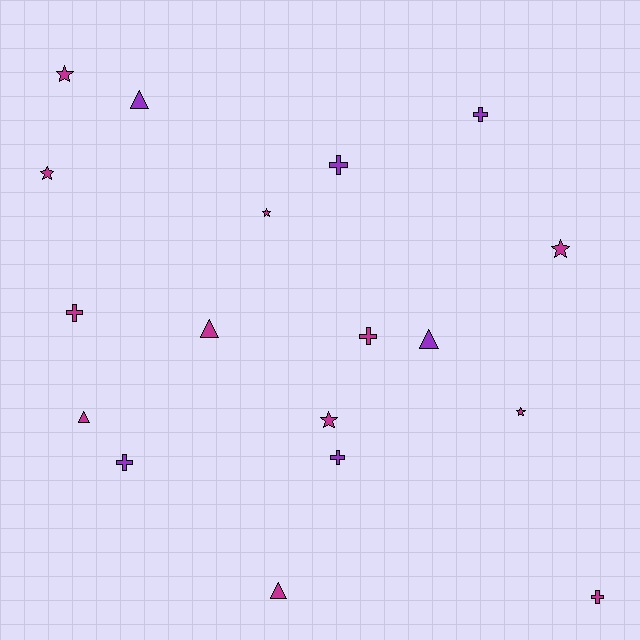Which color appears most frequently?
Magenta, with 12 objects.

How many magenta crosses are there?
There are 3 magenta crosses.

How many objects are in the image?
There are 18 objects.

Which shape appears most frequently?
Cross, with 7 objects.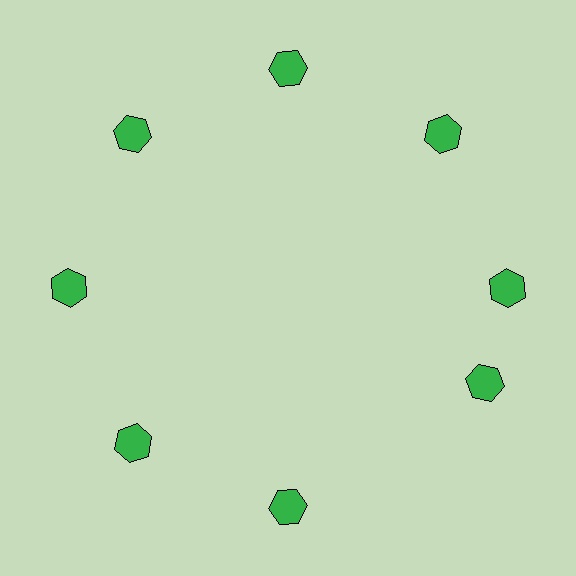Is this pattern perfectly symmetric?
No. The 8 green hexagons are arranged in a ring, but one element near the 4 o'clock position is rotated out of alignment along the ring, breaking the 8-fold rotational symmetry.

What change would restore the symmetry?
The symmetry would be restored by rotating it back into even spacing with its neighbors so that all 8 hexagons sit at equal angles and equal distance from the center.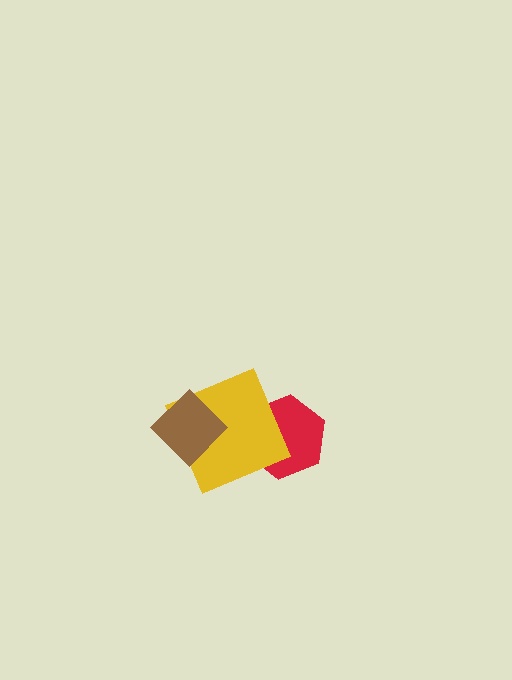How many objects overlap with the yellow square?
2 objects overlap with the yellow square.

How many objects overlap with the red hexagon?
1 object overlaps with the red hexagon.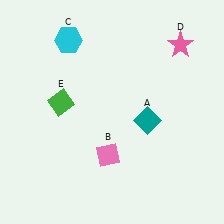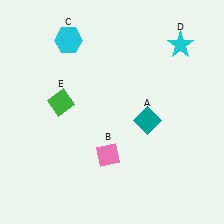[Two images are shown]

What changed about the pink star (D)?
In Image 1, D is pink. In Image 2, it changed to cyan.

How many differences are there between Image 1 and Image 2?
There is 1 difference between the two images.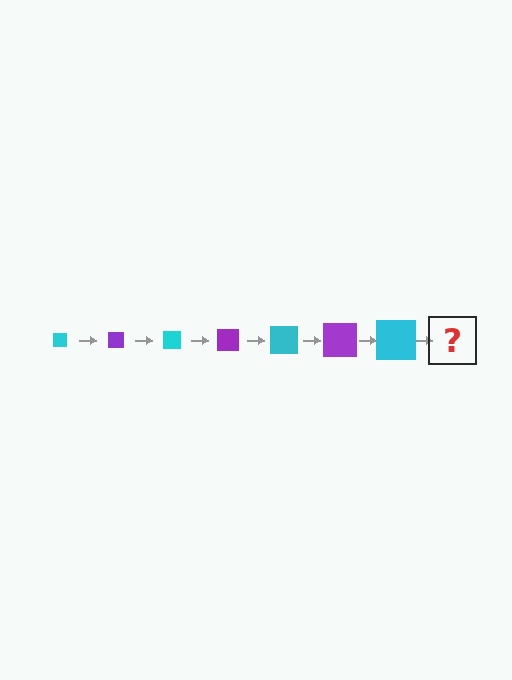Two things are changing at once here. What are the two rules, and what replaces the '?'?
The two rules are that the square grows larger each step and the color cycles through cyan and purple. The '?' should be a purple square, larger than the previous one.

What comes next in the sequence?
The next element should be a purple square, larger than the previous one.